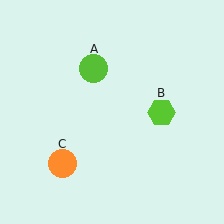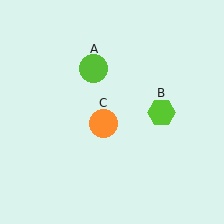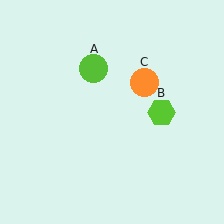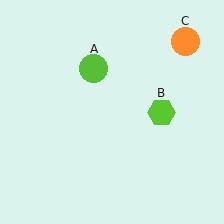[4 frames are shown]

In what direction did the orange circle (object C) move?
The orange circle (object C) moved up and to the right.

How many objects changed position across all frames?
1 object changed position: orange circle (object C).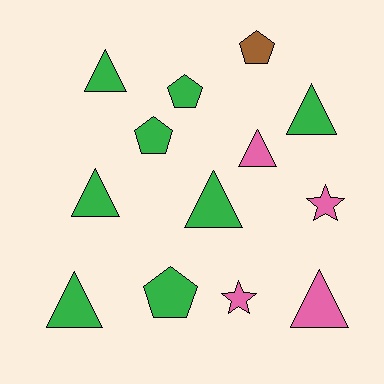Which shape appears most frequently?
Triangle, with 7 objects.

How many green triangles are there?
There are 5 green triangles.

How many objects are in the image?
There are 13 objects.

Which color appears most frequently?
Green, with 8 objects.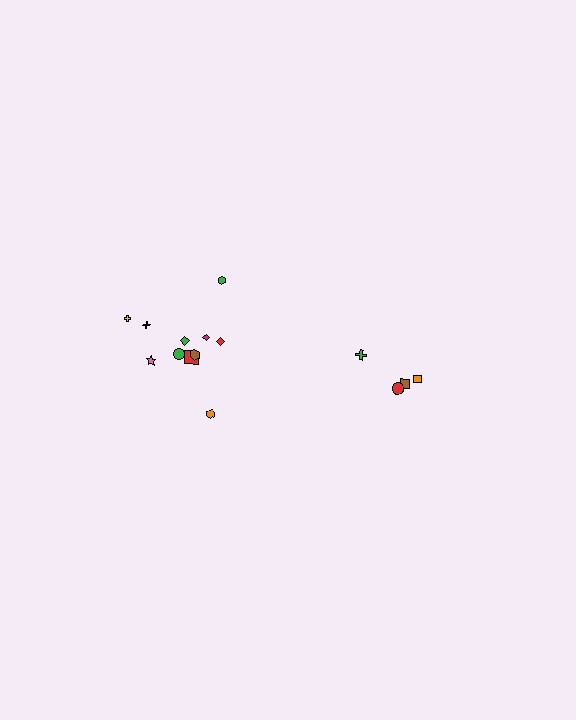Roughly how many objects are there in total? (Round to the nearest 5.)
Roughly 15 objects in total.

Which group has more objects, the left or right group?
The left group.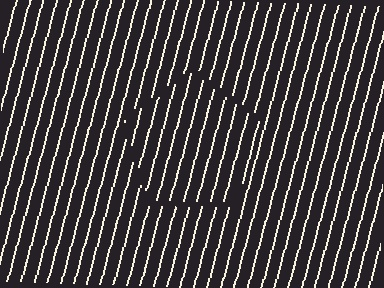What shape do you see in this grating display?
An illusory pentagon. The interior of the shape contains the same grating, shifted by half a period — the contour is defined by the phase discontinuity where line-ends from the inner and outer gratings abut.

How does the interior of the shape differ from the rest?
The interior of the shape contains the same grating, shifted by half a period — the contour is defined by the phase discontinuity where line-ends from the inner and outer gratings abut.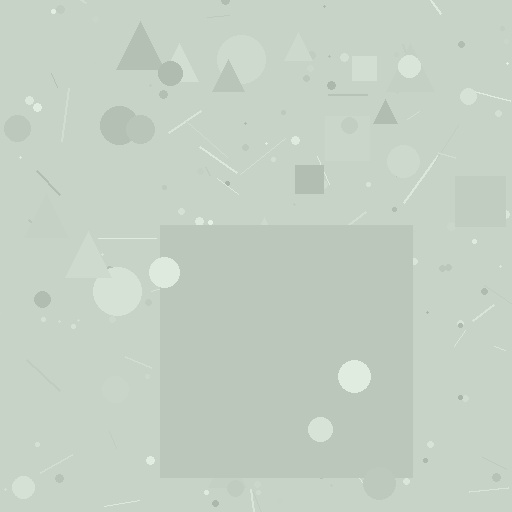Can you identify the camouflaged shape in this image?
The camouflaged shape is a square.